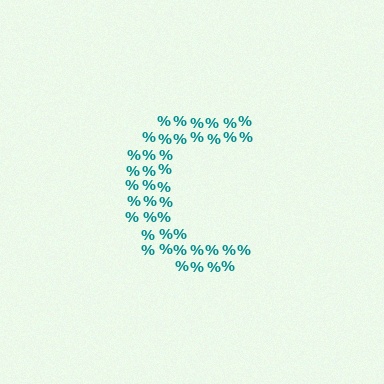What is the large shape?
The large shape is the letter C.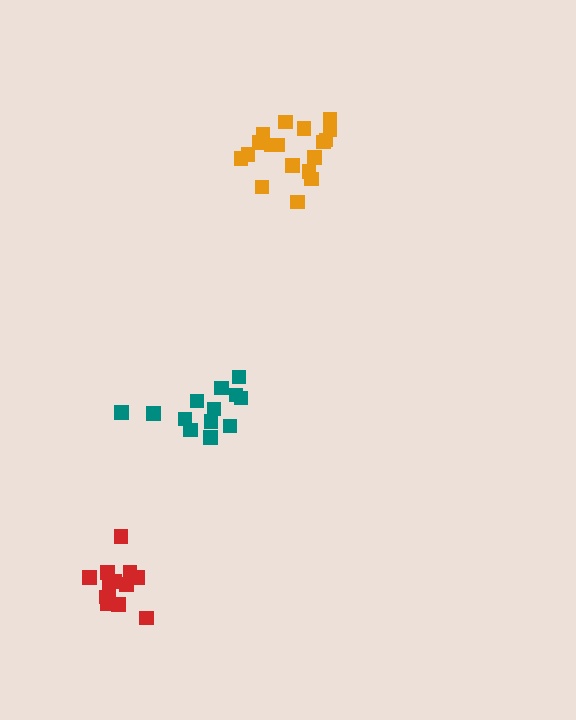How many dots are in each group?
Group 1: 18 dots, Group 2: 14 dots, Group 3: 13 dots (45 total).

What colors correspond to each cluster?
The clusters are colored: orange, red, teal.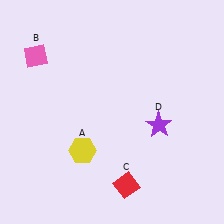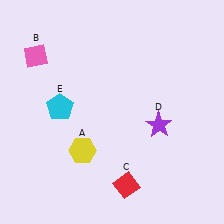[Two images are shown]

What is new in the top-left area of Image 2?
A cyan pentagon (E) was added in the top-left area of Image 2.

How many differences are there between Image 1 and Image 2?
There is 1 difference between the two images.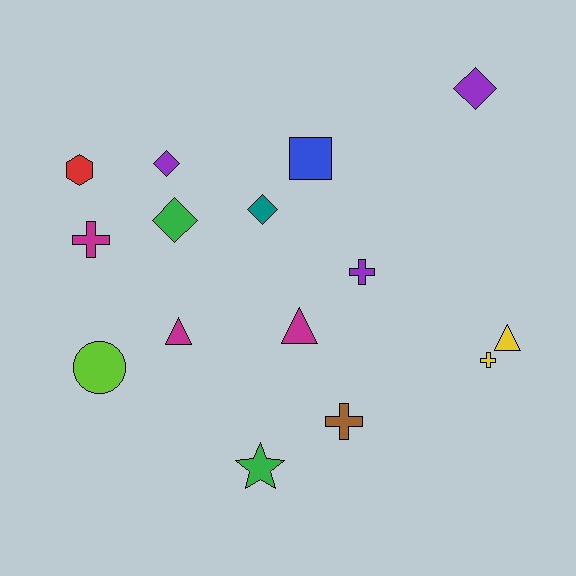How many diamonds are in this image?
There are 4 diamonds.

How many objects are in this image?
There are 15 objects.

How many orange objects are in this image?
There are no orange objects.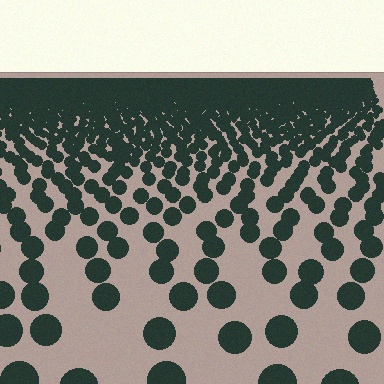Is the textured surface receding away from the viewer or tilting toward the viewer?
The surface is receding away from the viewer. Texture elements get smaller and denser toward the top.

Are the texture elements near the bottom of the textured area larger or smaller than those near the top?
Larger. Near the bottom, elements are closer to the viewer and appear at a bigger on-screen size.